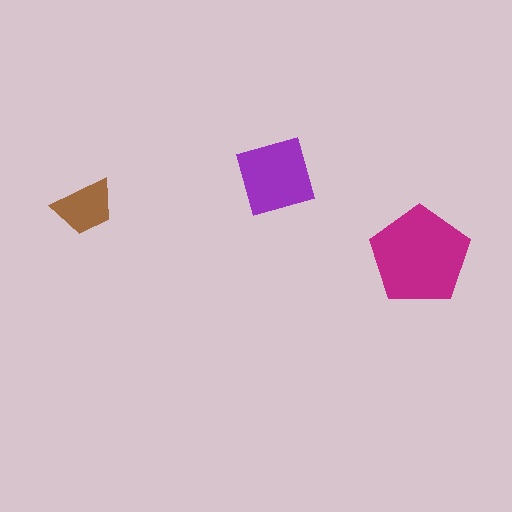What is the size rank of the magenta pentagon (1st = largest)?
1st.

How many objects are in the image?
There are 3 objects in the image.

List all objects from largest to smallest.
The magenta pentagon, the purple diamond, the brown trapezoid.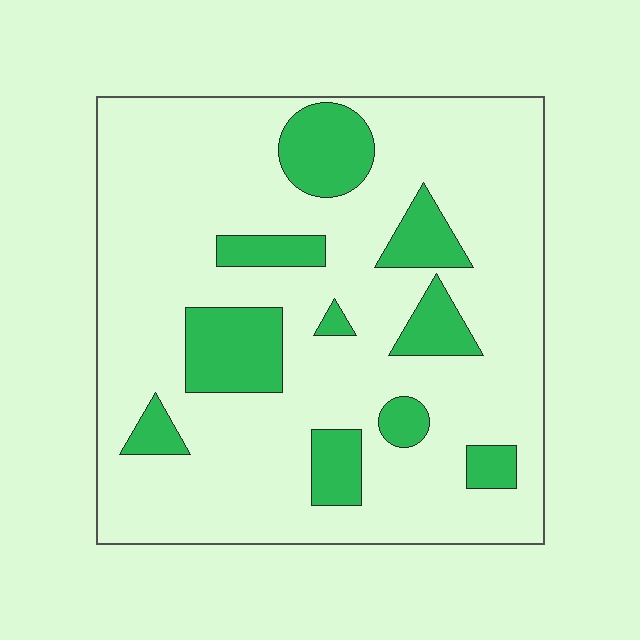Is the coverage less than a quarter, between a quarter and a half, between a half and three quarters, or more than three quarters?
Less than a quarter.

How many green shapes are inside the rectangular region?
10.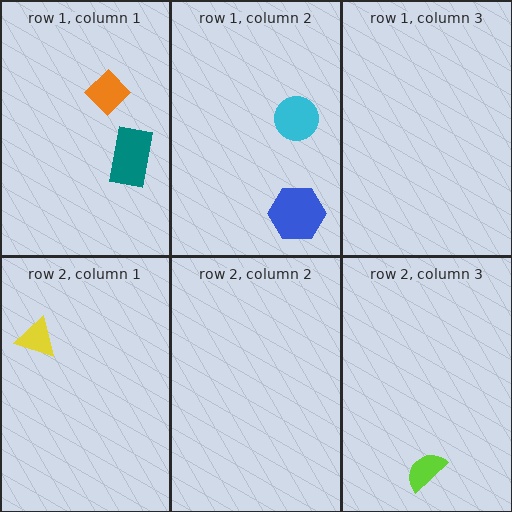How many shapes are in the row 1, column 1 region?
2.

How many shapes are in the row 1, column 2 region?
2.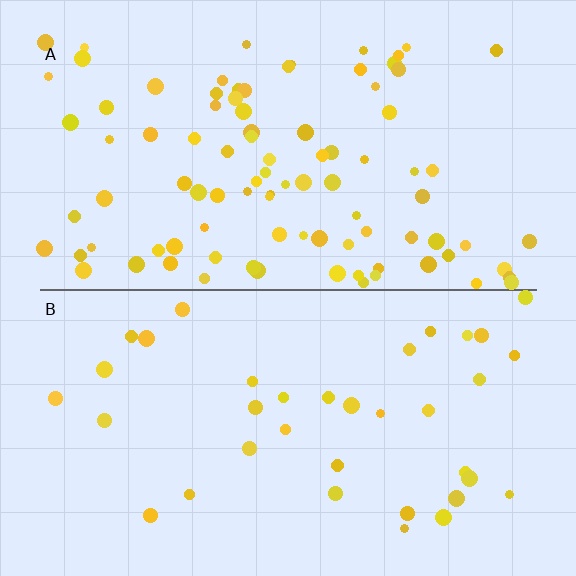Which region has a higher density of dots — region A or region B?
A (the top).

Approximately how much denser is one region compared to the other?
Approximately 2.6× — region A over region B.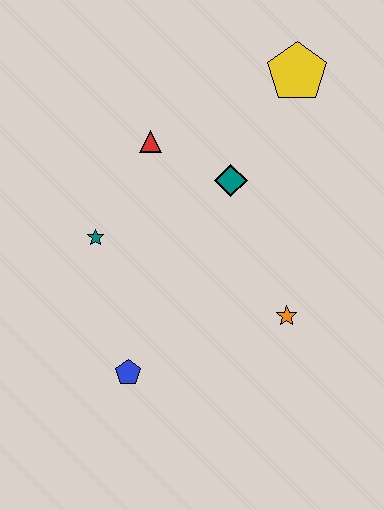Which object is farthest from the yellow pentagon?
The blue pentagon is farthest from the yellow pentagon.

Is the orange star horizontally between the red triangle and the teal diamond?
No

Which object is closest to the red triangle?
The teal diamond is closest to the red triangle.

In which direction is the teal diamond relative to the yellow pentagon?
The teal diamond is below the yellow pentagon.